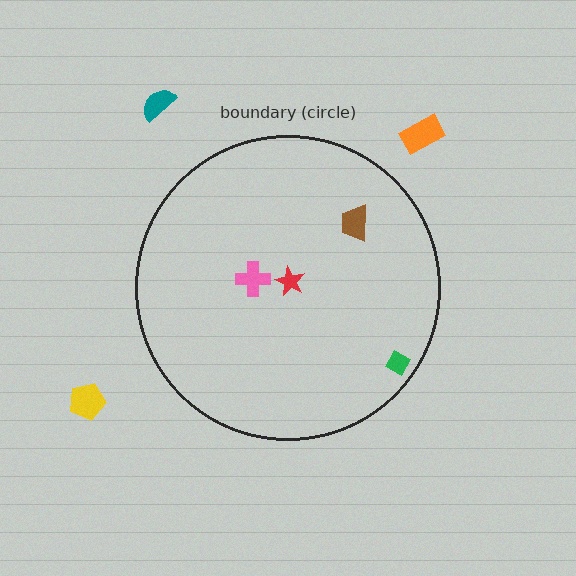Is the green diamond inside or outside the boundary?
Inside.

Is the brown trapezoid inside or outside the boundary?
Inside.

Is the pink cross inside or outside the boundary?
Inside.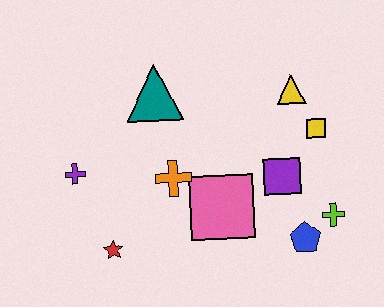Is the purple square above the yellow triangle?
No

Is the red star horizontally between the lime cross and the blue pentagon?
No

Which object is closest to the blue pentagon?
The lime cross is closest to the blue pentagon.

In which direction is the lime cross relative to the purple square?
The lime cross is to the right of the purple square.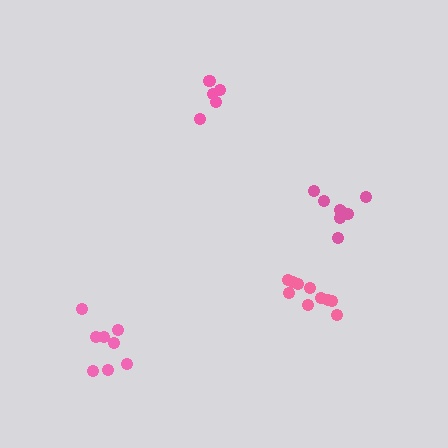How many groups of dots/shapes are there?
There are 4 groups.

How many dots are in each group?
Group 1: 10 dots, Group 2: 8 dots, Group 3: 8 dots, Group 4: 6 dots (32 total).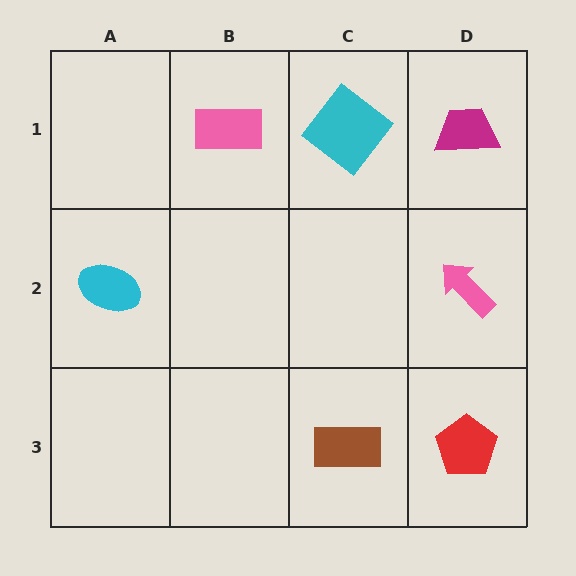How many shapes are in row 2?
2 shapes.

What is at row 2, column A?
A cyan ellipse.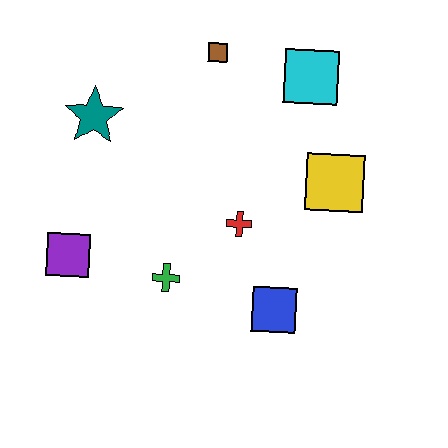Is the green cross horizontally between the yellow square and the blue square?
No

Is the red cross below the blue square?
No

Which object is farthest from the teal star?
The blue square is farthest from the teal star.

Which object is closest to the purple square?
The green cross is closest to the purple square.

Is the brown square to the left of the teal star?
No